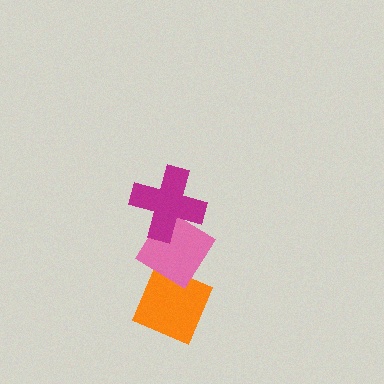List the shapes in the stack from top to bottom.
From top to bottom: the magenta cross, the pink diamond, the orange diamond.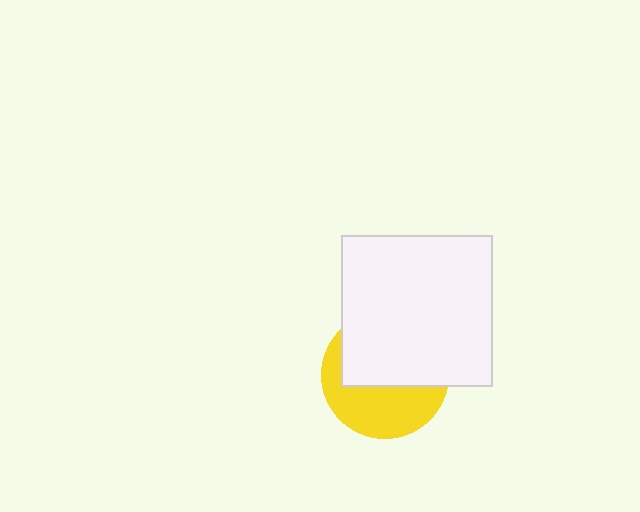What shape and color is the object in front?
The object in front is a white square.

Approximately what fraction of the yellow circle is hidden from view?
Roughly 55% of the yellow circle is hidden behind the white square.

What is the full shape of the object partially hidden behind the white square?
The partially hidden object is a yellow circle.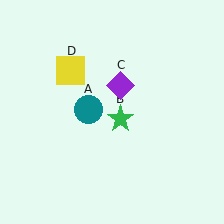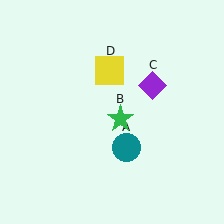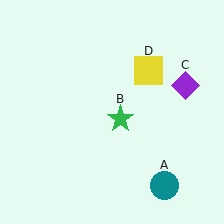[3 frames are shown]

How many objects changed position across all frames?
3 objects changed position: teal circle (object A), purple diamond (object C), yellow square (object D).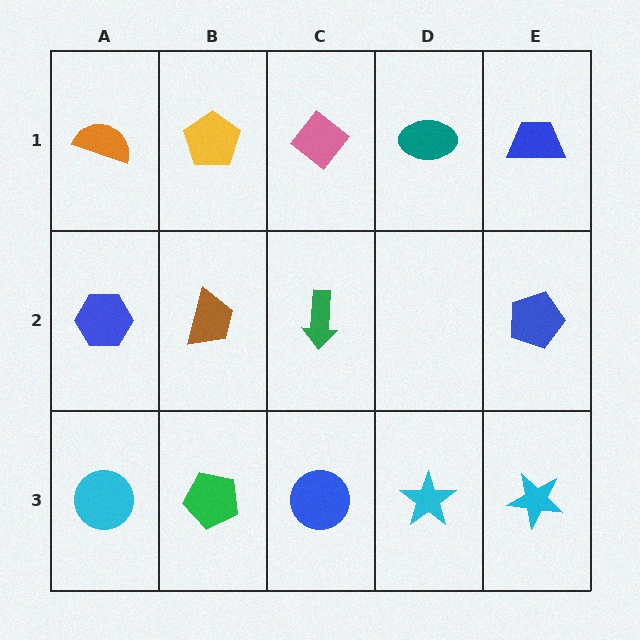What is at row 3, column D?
A cyan star.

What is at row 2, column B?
A brown trapezoid.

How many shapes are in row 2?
4 shapes.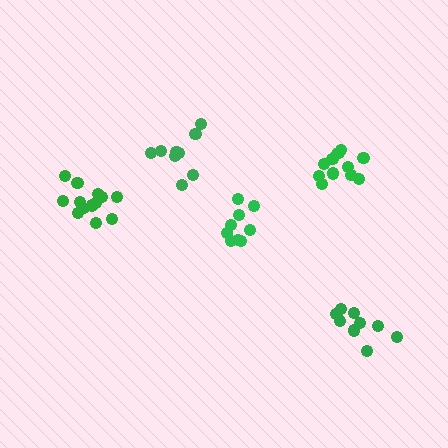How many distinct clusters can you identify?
There are 5 distinct clusters.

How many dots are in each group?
Group 1: 13 dots, Group 2: 9 dots, Group 3: 9 dots, Group 4: 13 dots, Group 5: 9 dots (53 total).